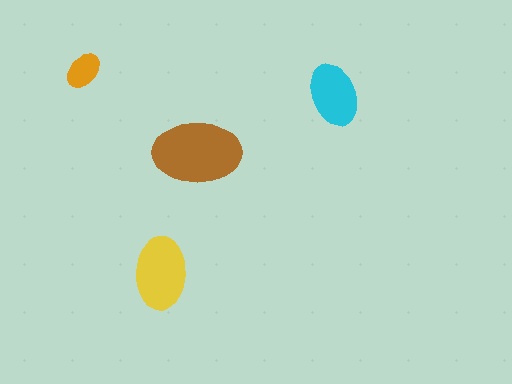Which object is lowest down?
The yellow ellipse is bottommost.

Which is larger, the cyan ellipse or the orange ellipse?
The cyan one.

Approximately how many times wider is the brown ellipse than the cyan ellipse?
About 1.5 times wider.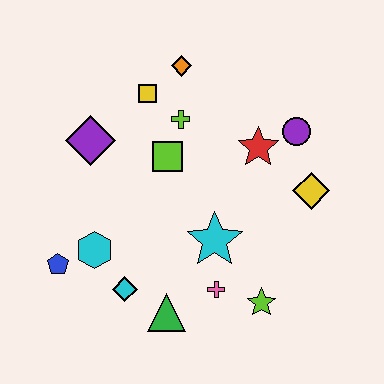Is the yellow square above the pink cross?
Yes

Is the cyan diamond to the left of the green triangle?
Yes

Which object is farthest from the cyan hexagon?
The purple circle is farthest from the cyan hexagon.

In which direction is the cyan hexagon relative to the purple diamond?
The cyan hexagon is below the purple diamond.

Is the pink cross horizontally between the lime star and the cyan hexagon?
Yes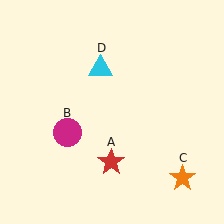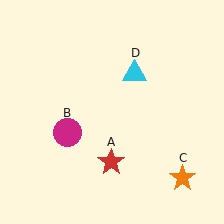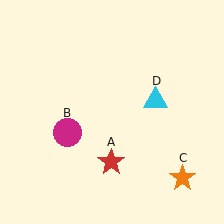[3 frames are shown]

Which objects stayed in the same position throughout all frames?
Red star (object A) and magenta circle (object B) and orange star (object C) remained stationary.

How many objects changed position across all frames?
1 object changed position: cyan triangle (object D).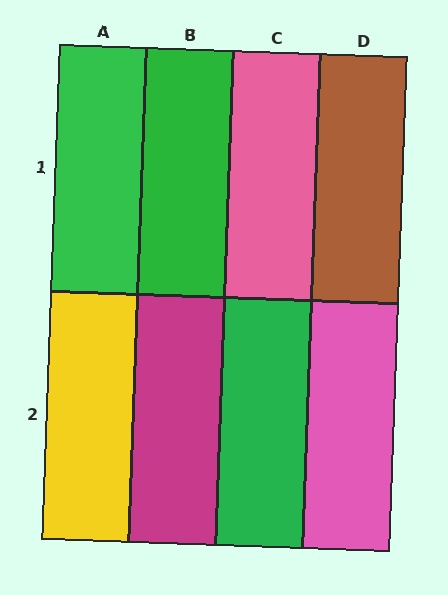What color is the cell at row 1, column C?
Pink.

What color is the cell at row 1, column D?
Brown.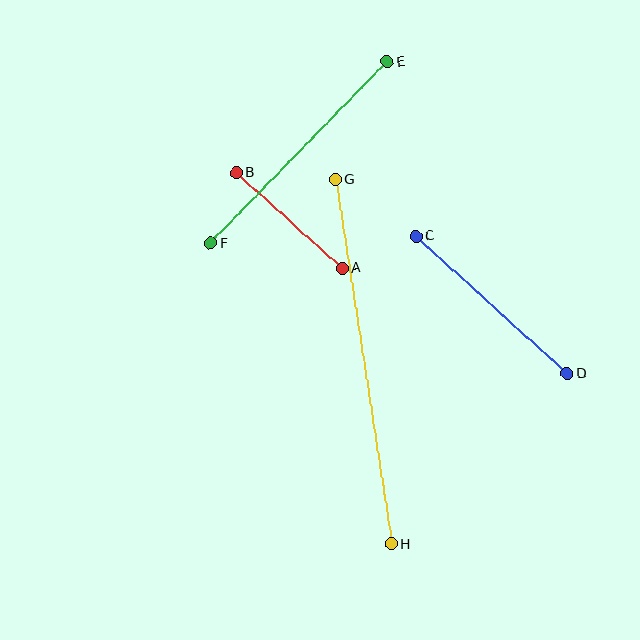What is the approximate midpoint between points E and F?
The midpoint is at approximately (299, 152) pixels.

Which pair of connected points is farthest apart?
Points G and H are farthest apart.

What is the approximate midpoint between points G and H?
The midpoint is at approximately (363, 362) pixels.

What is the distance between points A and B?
The distance is approximately 143 pixels.